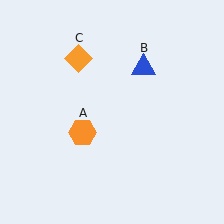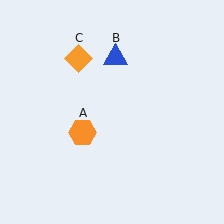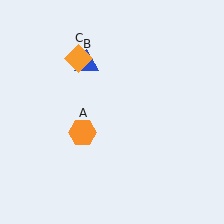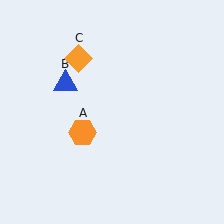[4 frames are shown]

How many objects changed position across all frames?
1 object changed position: blue triangle (object B).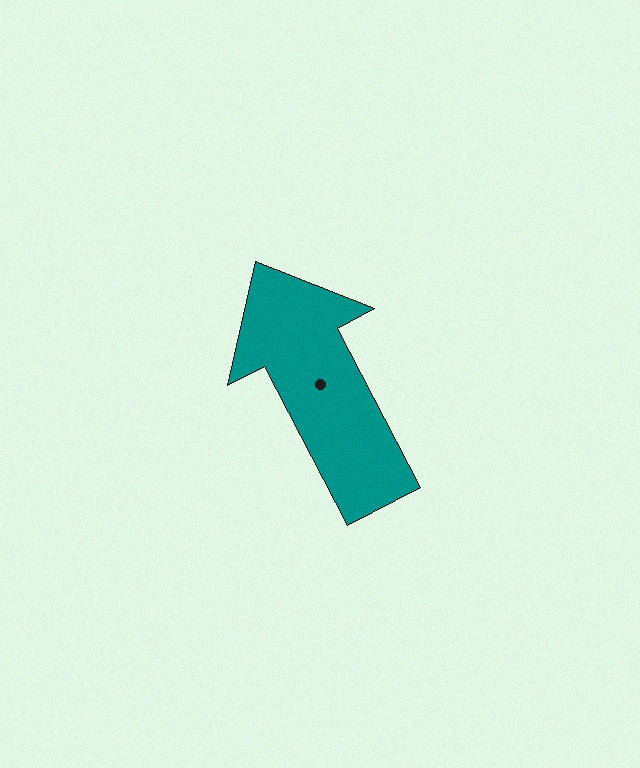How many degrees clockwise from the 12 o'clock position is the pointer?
Approximately 332 degrees.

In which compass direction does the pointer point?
Northwest.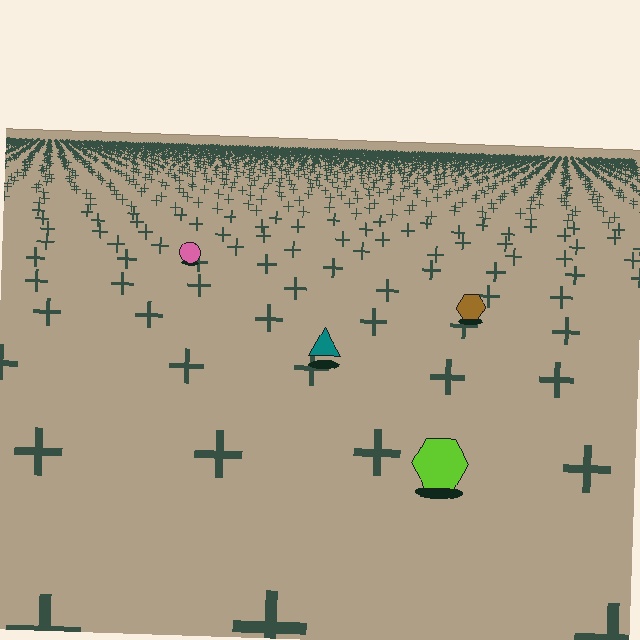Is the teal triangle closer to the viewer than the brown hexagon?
Yes. The teal triangle is closer — you can tell from the texture gradient: the ground texture is coarser near it.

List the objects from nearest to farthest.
From nearest to farthest: the lime hexagon, the teal triangle, the brown hexagon, the pink circle.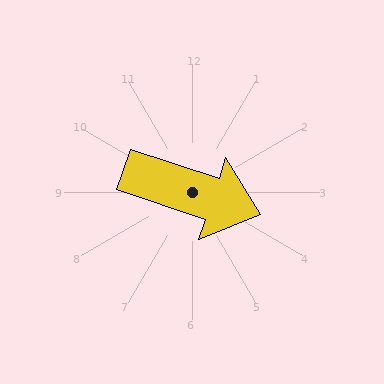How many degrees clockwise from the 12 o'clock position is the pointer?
Approximately 108 degrees.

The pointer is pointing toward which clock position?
Roughly 4 o'clock.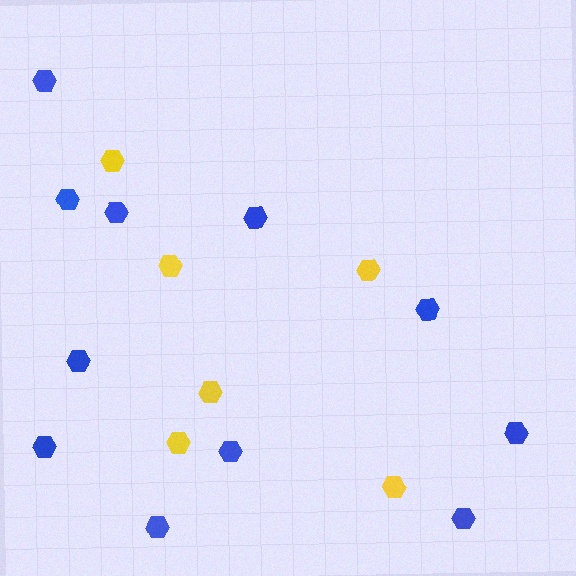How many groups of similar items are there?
There are 2 groups: one group of blue hexagons (11) and one group of yellow hexagons (6).